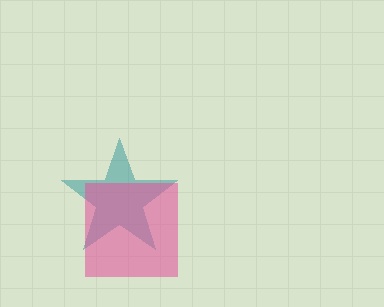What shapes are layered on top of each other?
The layered shapes are: a teal star, a pink square.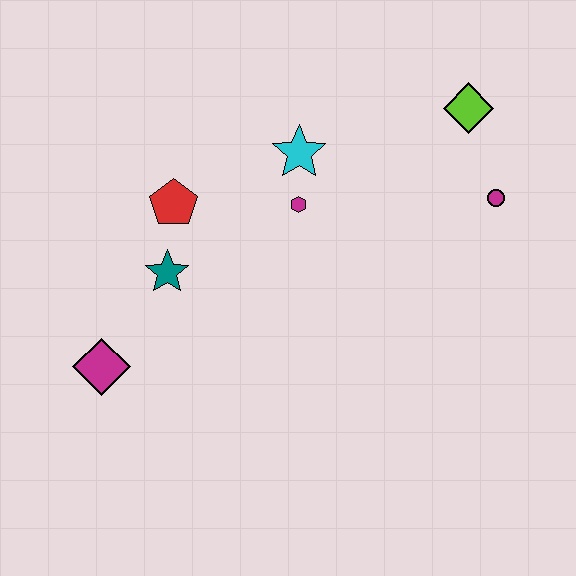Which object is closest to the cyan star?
The magenta hexagon is closest to the cyan star.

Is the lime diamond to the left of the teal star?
No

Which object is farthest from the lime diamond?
The magenta diamond is farthest from the lime diamond.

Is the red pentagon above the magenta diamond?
Yes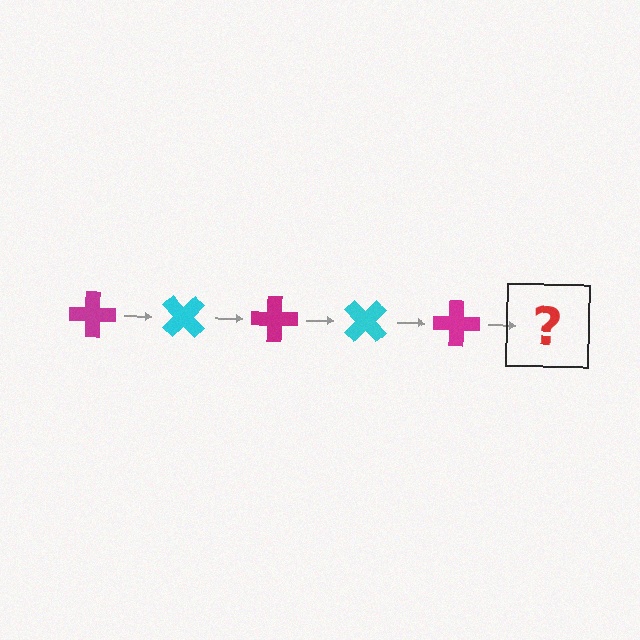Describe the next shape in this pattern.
It should be a cyan cross, rotated 225 degrees from the start.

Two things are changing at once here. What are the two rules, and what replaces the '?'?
The two rules are that it rotates 45 degrees each step and the color cycles through magenta and cyan. The '?' should be a cyan cross, rotated 225 degrees from the start.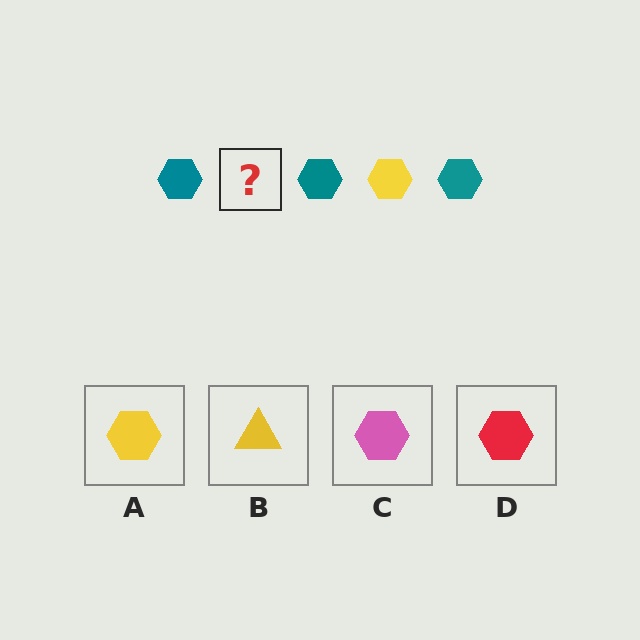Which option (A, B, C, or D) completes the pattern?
A.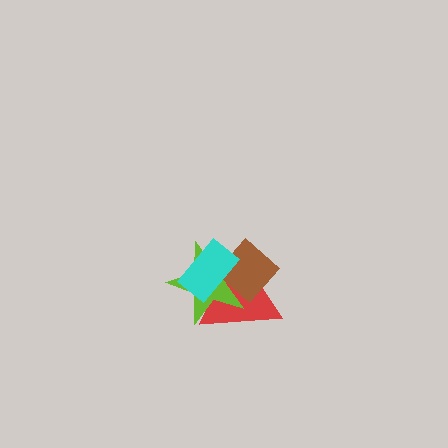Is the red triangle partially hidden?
Yes, it is partially covered by another shape.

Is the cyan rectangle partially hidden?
No, no other shape covers it.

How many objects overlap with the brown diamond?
3 objects overlap with the brown diamond.